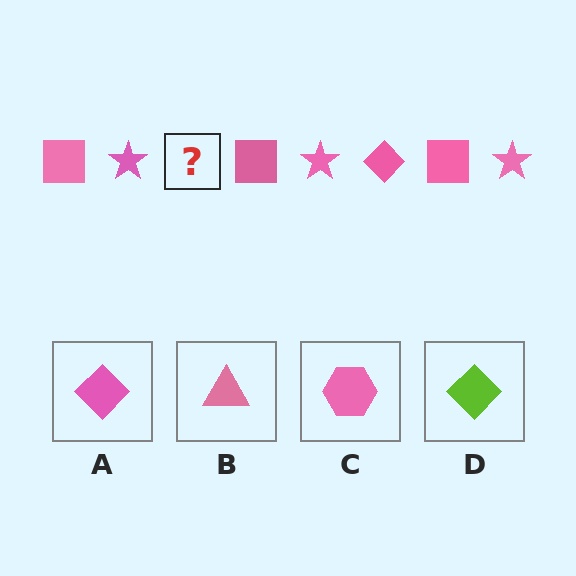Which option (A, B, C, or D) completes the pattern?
A.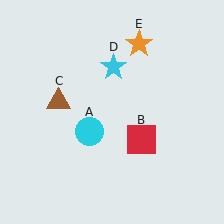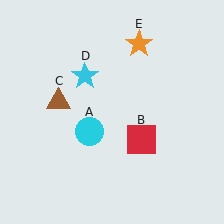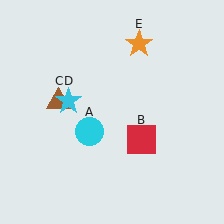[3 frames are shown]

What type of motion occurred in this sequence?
The cyan star (object D) rotated counterclockwise around the center of the scene.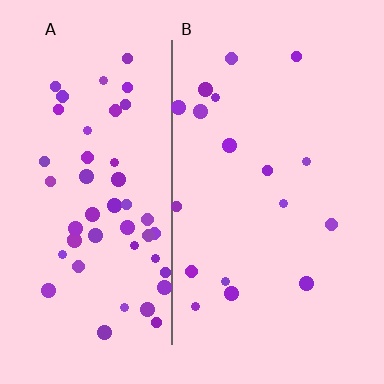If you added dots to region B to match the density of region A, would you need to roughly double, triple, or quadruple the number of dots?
Approximately triple.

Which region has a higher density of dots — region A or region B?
A (the left).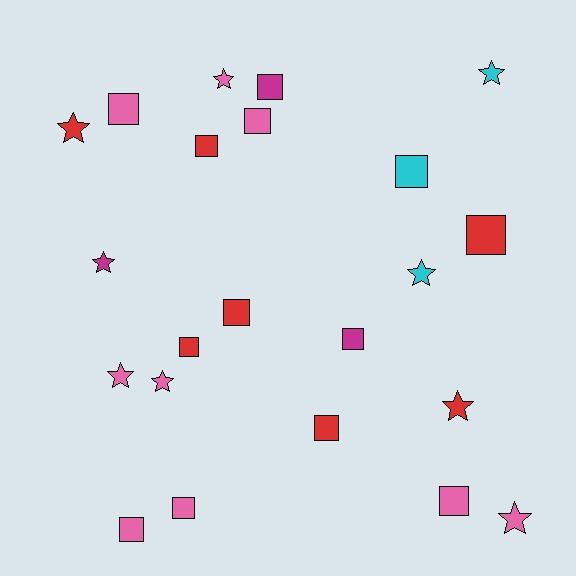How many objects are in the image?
There are 22 objects.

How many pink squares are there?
There are 5 pink squares.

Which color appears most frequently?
Pink, with 9 objects.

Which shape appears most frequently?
Square, with 13 objects.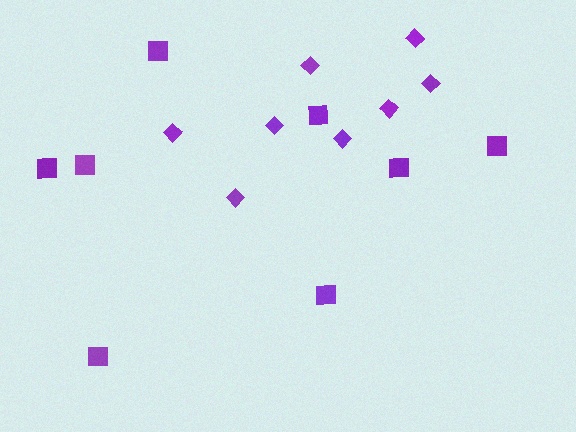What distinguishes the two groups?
There are 2 groups: one group of diamonds (8) and one group of squares (8).